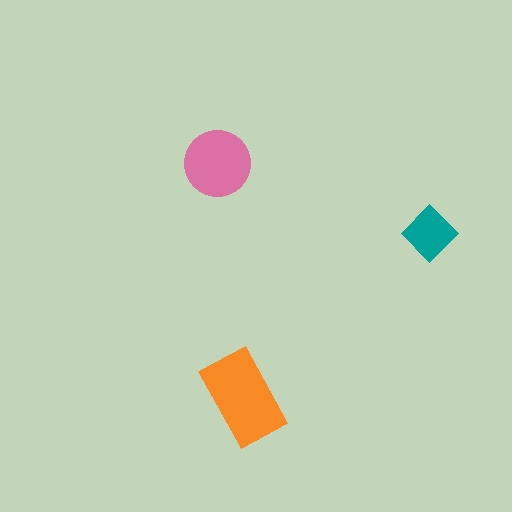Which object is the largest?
The orange rectangle.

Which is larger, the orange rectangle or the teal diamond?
The orange rectangle.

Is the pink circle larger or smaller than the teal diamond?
Larger.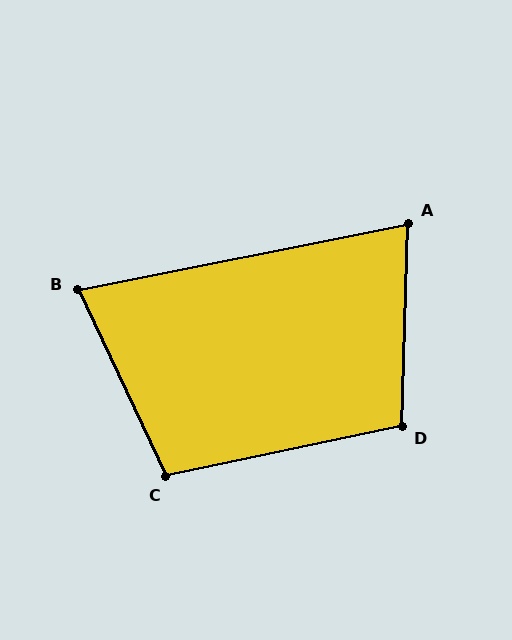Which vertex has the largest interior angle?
D, at approximately 104 degrees.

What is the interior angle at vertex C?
Approximately 103 degrees (obtuse).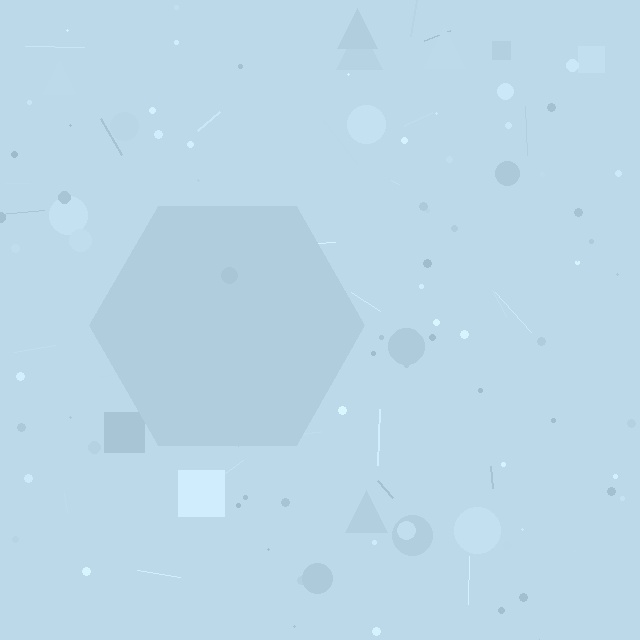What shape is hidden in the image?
A hexagon is hidden in the image.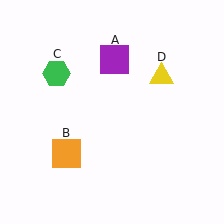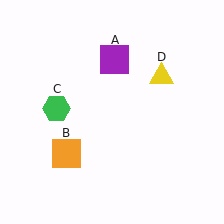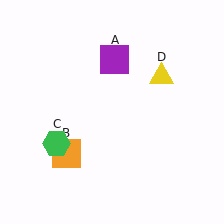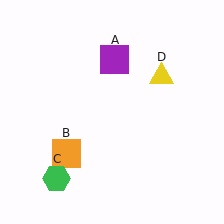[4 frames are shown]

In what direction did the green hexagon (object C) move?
The green hexagon (object C) moved down.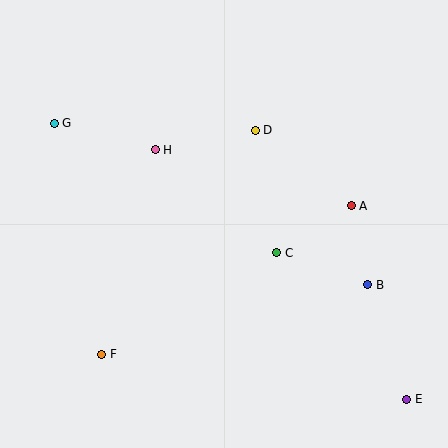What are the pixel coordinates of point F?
Point F is at (102, 354).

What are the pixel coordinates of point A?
Point A is at (351, 206).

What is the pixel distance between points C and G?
The distance between C and G is 257 pixels.